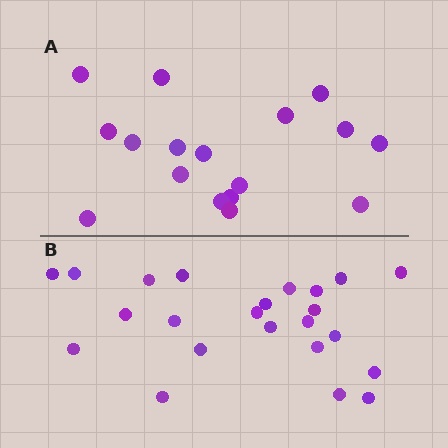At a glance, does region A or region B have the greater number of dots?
Region B (the bottom region) has more dots.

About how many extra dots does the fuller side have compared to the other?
Region B has about 6 more dots than region A.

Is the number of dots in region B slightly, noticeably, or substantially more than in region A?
Region B has noticeably more, but not dramatically so. The ratio is roughly 1.4 to 1.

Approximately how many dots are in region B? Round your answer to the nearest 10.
About 20 dots. (The exact count is 23, which rounds to 20.)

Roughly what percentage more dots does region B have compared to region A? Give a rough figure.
About 35% more.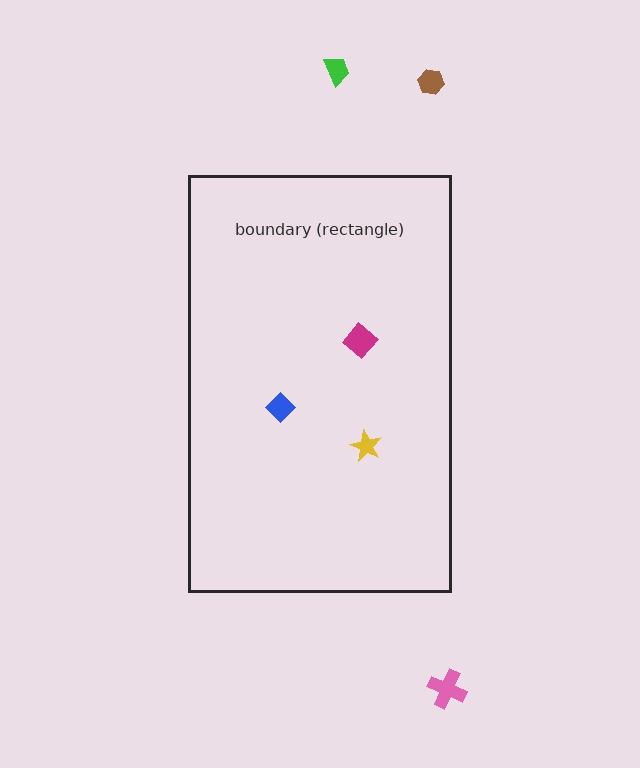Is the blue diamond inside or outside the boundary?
Inside.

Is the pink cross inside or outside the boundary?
Outside.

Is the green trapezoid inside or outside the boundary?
Outside.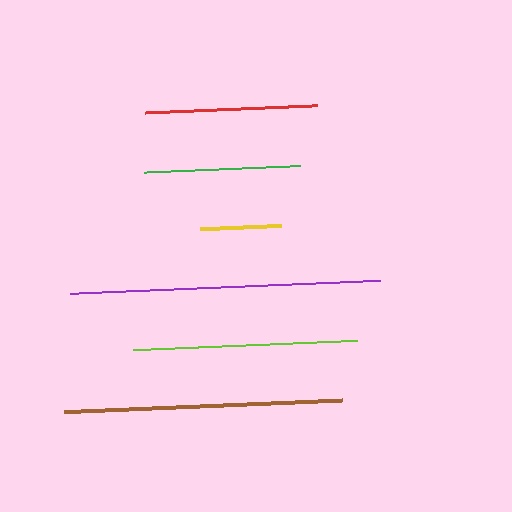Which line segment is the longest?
The purple line is the longest at approximately 309 pixels.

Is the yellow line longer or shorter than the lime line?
The lime line is longer than the yellow line.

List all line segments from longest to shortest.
From longest to shortest: purple, brown, lime, red, green, yellow.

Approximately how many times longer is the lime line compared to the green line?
The lime line is approximately 1.4 times the length of the green line.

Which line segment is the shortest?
The yellow line is the shortest at approximately 81 pixels.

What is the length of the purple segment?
The purple segment is approximately 309 pixels long.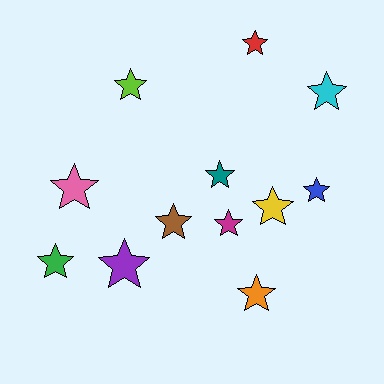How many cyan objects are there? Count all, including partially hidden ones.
There is 1 cyan object.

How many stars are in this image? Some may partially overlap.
There are 12 stars.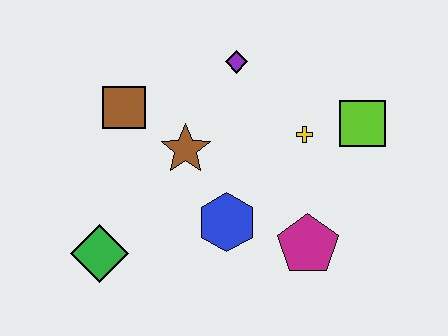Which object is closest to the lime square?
The yellow cross is closest to the lime square.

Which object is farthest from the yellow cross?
The green diamond is farthest from the yellow cross.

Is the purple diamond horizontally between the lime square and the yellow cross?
No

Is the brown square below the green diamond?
No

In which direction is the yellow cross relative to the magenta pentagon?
The yellow cross is above the magenta pentagon.